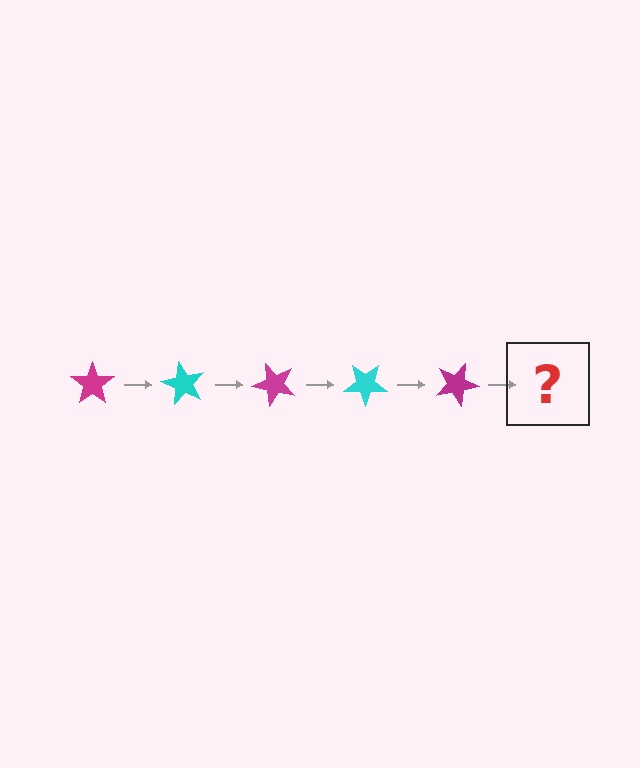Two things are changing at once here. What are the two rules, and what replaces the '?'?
The two rules are that it rotates 60 degrees each step and the color cycles through magenta and cyan. The '?' should be a cyan star, rotated 300 degrees from the start.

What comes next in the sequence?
The next element should be a cyan star, rotated 300 degrees from the start.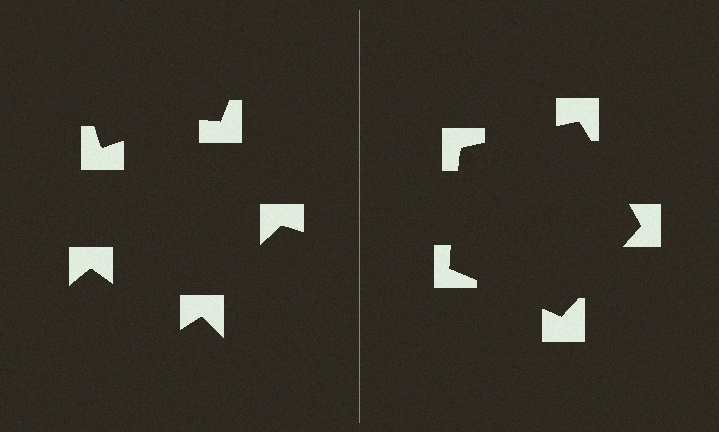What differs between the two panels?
The notched squares are positioned identically on both sides; only the wedge orientations differ. On the right they align to a pentagon; on the left they are misaligned.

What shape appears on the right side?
An illusory pentagon.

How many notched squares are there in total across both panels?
10 — 5 on each side.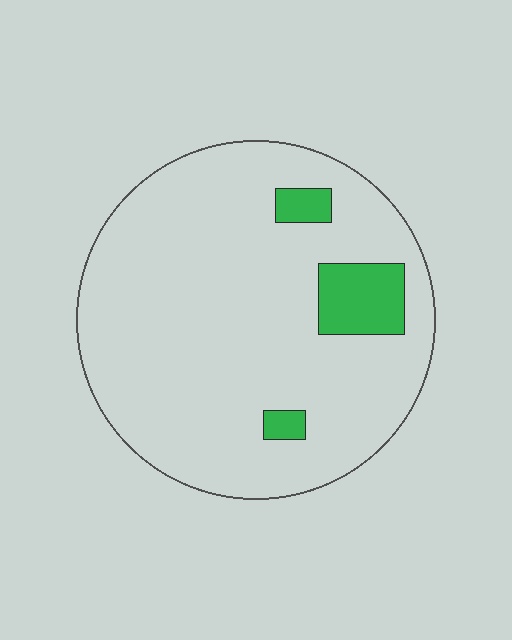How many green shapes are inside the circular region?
3.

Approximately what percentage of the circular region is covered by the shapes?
Approximately 10%.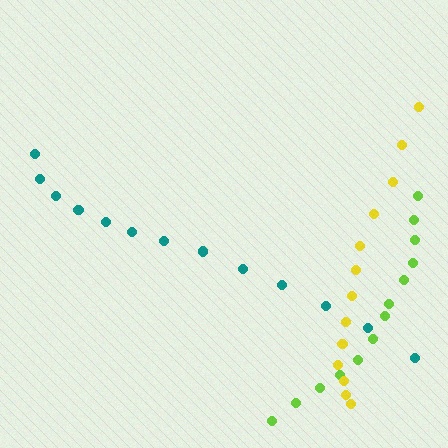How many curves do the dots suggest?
There are 3 distinct paths.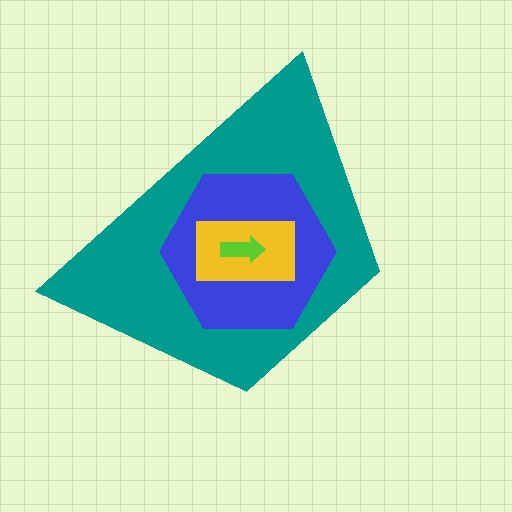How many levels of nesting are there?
4.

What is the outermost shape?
The teal trapezoid.